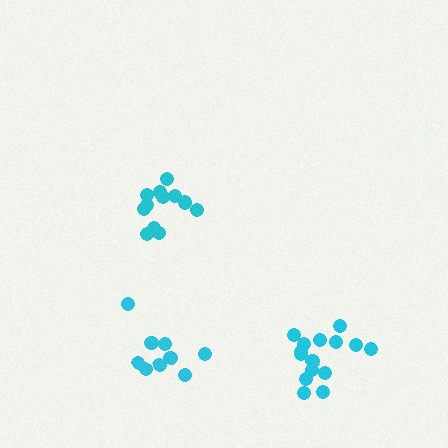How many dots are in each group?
Group 1: 9 dots, Group 2: 15 dots, Group 3: 13 dots (37 total).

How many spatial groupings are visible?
There are 3 spatial groupings.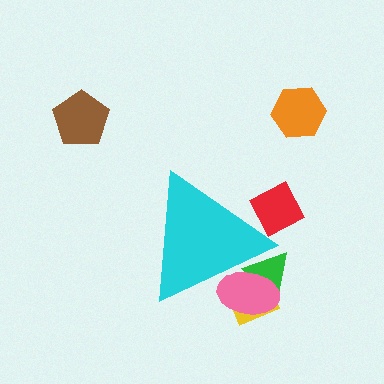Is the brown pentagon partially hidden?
No, the brown pentagon is fully visible.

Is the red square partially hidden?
Yes, the red square is partially hidden behind the cyan triangle.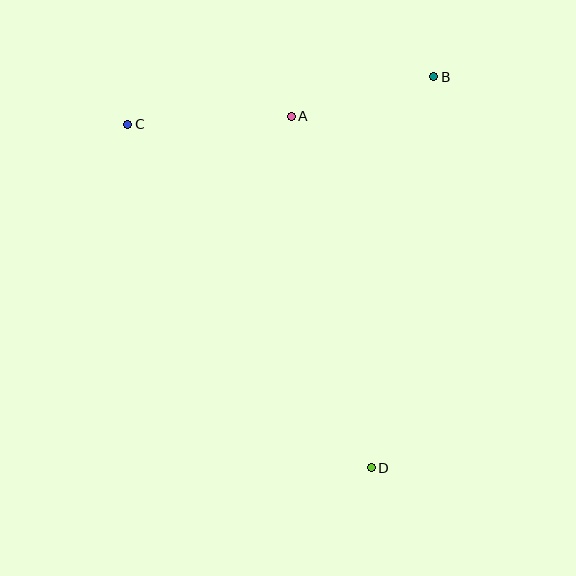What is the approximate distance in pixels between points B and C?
The distance between B and C is approximately 310 pixels.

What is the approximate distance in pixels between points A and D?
The distance between A and D is approximately 360 pixels.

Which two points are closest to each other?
Points A and B are closest to each other.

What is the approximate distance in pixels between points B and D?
The distance between B and D is approximately 396 pixels.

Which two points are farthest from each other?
Points C and D are farthest from each other.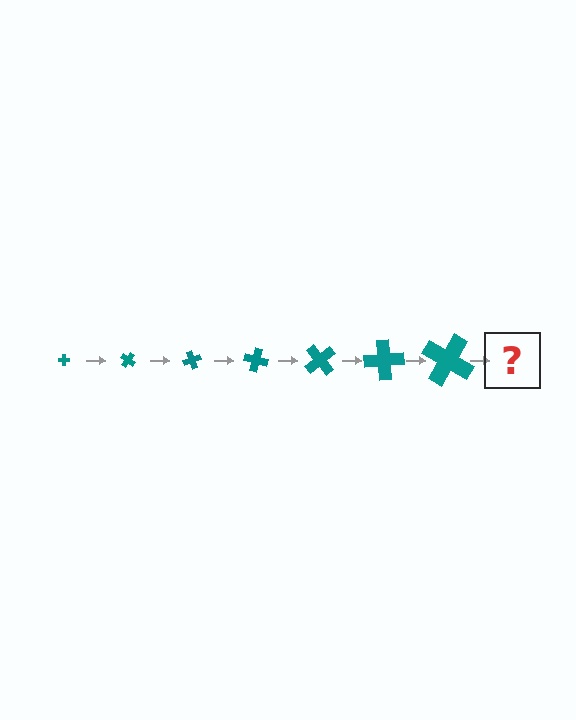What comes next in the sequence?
The next element should be a cross, larger than the previous one and rotated 245 degrees from the start.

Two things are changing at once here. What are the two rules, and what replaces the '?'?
The two rules are that the cross grows larger each step and it rotates 35 degrees each step. The '?' should be a cross, larger than the previous one and rotated 245 degrees from the start.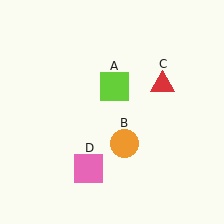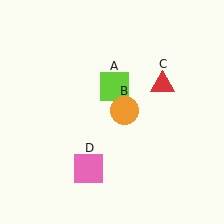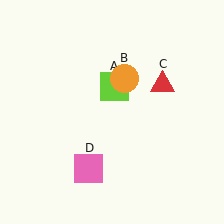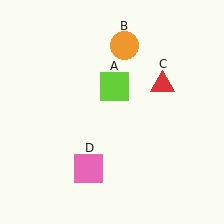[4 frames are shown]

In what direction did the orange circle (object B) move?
The orange circle (object B) moved up.